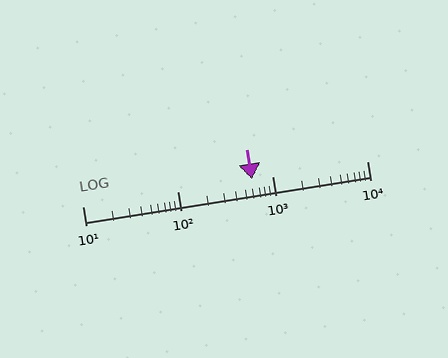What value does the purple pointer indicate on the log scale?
The pointer indicates approximately 610.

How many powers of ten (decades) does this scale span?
The scale spans 3 decades, from 10 to 10000.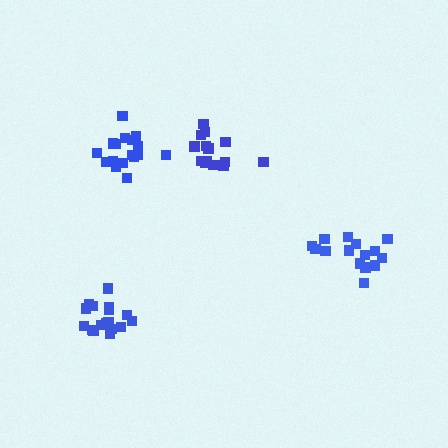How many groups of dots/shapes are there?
There are 4 groups.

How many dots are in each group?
Group 1: 17 dots, Group 2: 14 dots, Group 3: 18 dots, Group 4: 15 dots (64 total).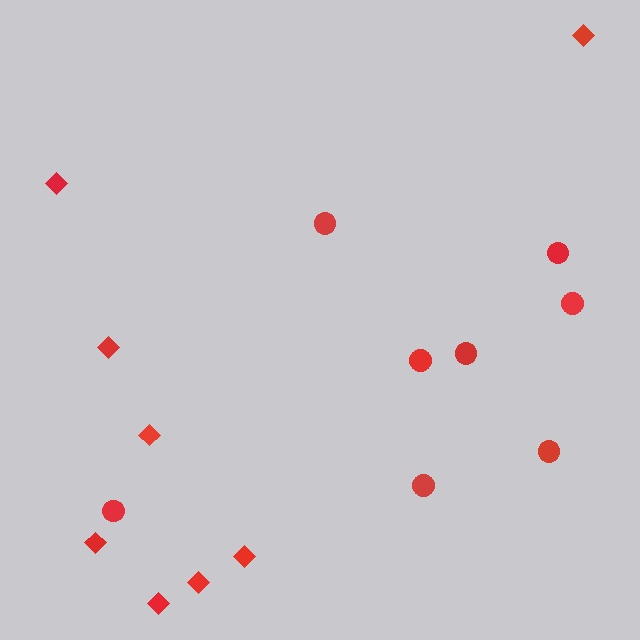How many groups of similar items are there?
There are 2 groups: one group of circles (8) and one group of diamonds (8).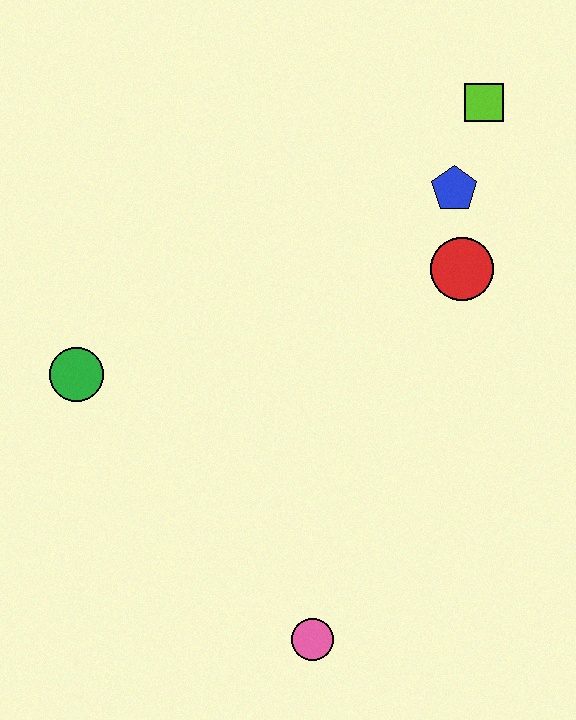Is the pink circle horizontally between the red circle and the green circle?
Yes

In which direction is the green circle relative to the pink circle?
The green circle is above the pink circle.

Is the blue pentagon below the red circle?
No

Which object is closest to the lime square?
The blue pentagon is closest to the lime square.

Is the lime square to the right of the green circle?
Yes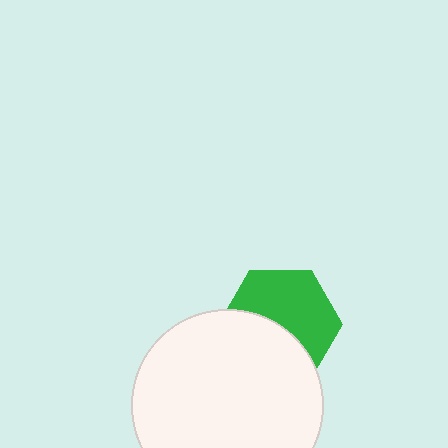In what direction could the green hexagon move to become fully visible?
The green hexagon could move up. That would shift it out from behind the white circle entirely.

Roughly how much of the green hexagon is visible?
About half of it is visible (roughly 57%).